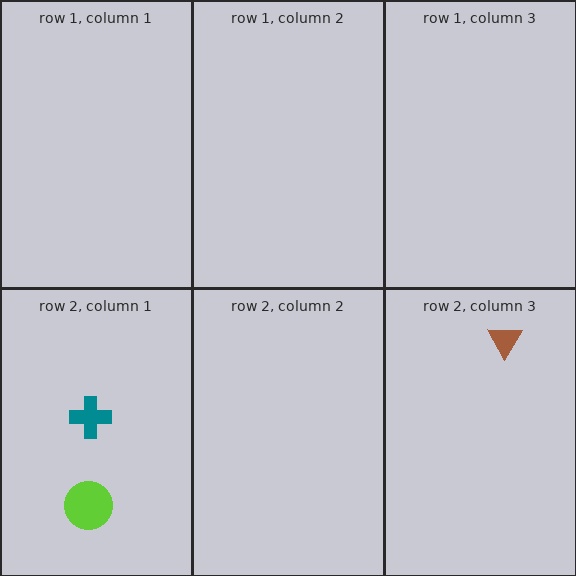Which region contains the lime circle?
The row 2, column 1 region.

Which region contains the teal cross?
The row 2, column 1 region.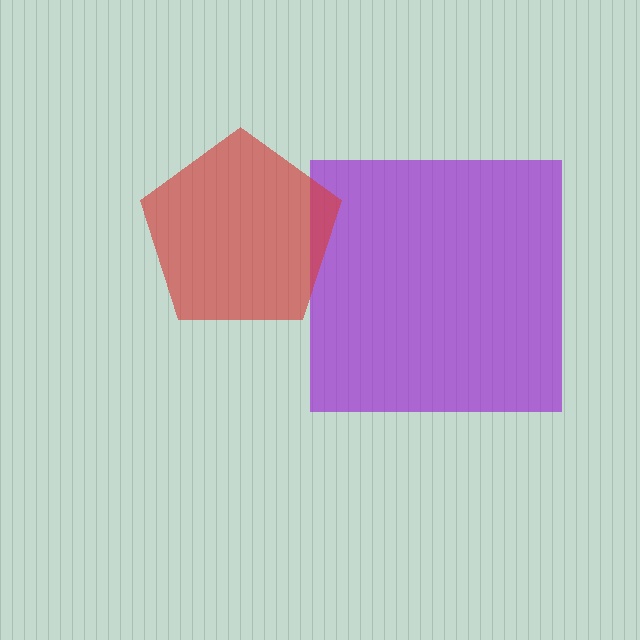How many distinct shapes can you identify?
There are 2 distinct shapes: a purple square, a red pentagon.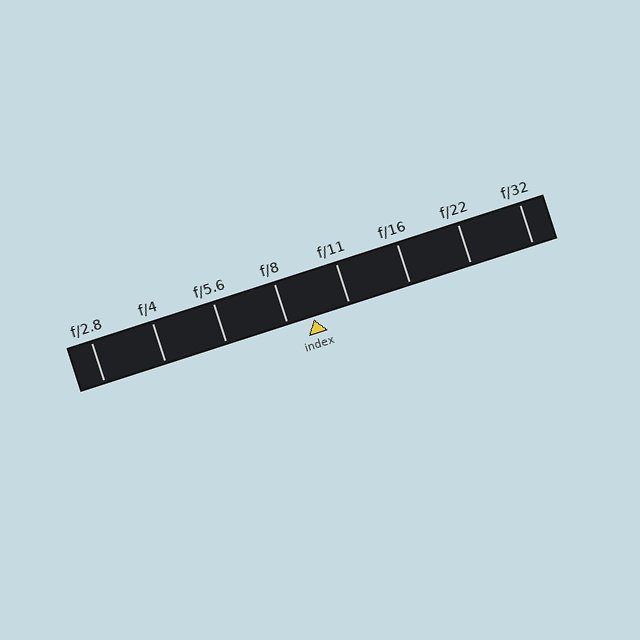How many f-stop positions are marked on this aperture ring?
There are 8 f-stop positions marked.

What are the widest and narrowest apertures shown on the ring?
The widest aperture shown is f/2.8 and the narrowest is f/32.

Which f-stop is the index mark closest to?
The index mark is closest to f/8.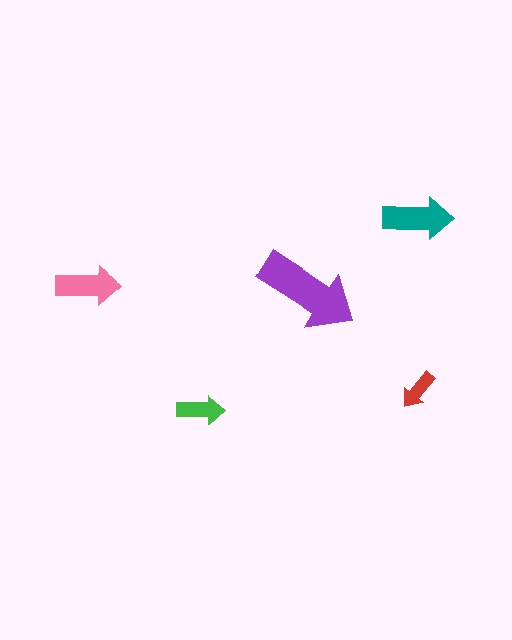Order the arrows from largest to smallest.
the purple one, the teal one, the pink one, the green one, the red one.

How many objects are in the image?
There are 5 objects in the image.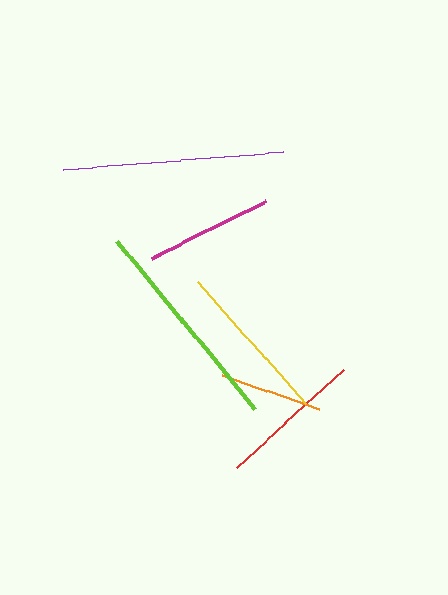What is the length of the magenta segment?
The magenta segment is approximately 128 pixels long.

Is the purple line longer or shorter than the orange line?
The purple line is longer than the orange line.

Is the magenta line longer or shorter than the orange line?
The magenta line is longer than the orange line.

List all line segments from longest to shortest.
From longest to shortest: purple, lime, yellow, red, magenta, orange.